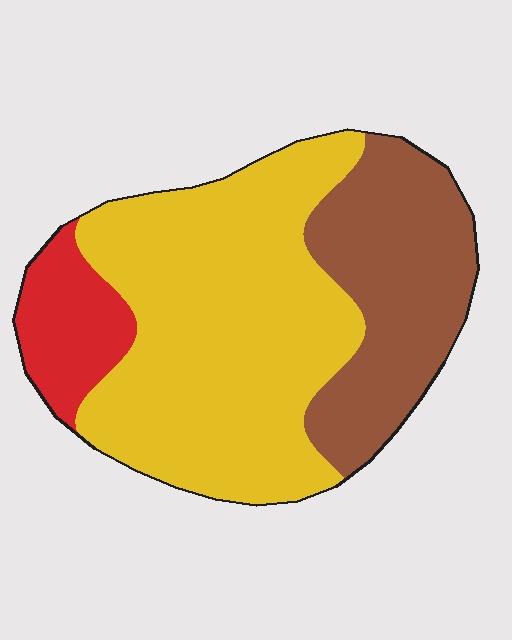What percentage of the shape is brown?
Brown covers roughly 30% of the shape.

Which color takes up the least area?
Red, at roughly 10%.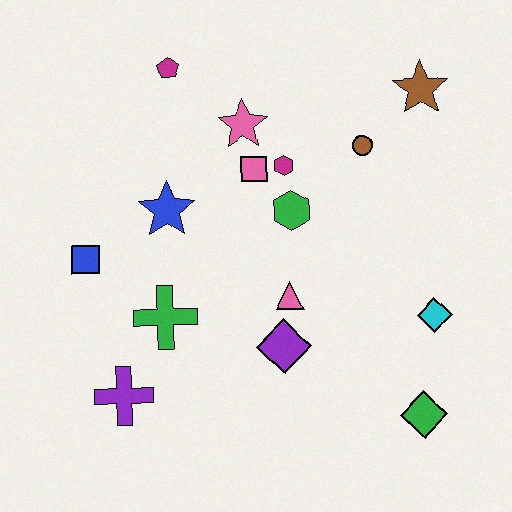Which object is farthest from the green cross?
The brown star is farthest from the green cross.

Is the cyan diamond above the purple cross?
Yes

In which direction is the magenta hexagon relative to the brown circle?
The magenta hexagon is to the left of the brown circle.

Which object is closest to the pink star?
The pink square is closest to the pink star.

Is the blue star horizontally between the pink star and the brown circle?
No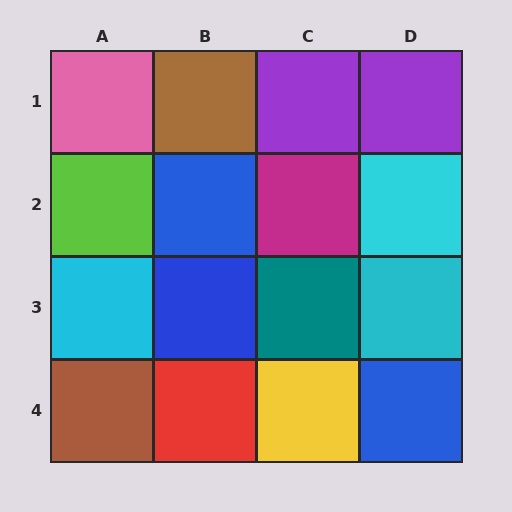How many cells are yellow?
1 cell is yellow.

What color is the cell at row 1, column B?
Brown.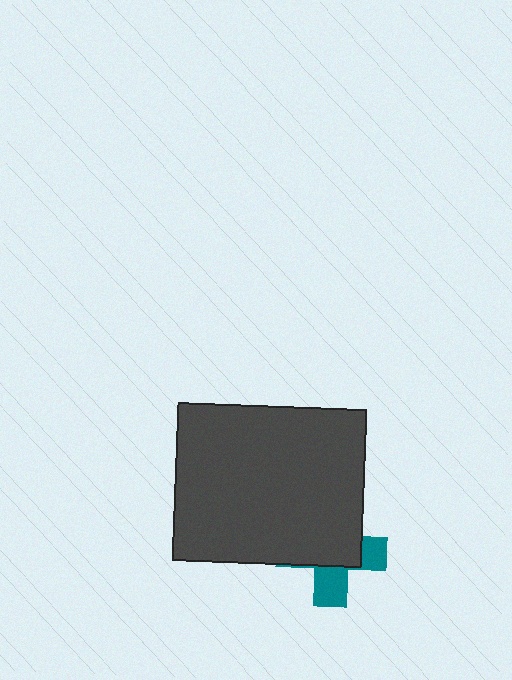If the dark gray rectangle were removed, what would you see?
You would see the complete teal cross.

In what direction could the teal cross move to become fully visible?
The teal cross could move toward the lower-right. That would shift it out from behind the dark gray rectangle entirely.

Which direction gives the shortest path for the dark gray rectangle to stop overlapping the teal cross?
Moving toward the upper-left gives the shortest separation.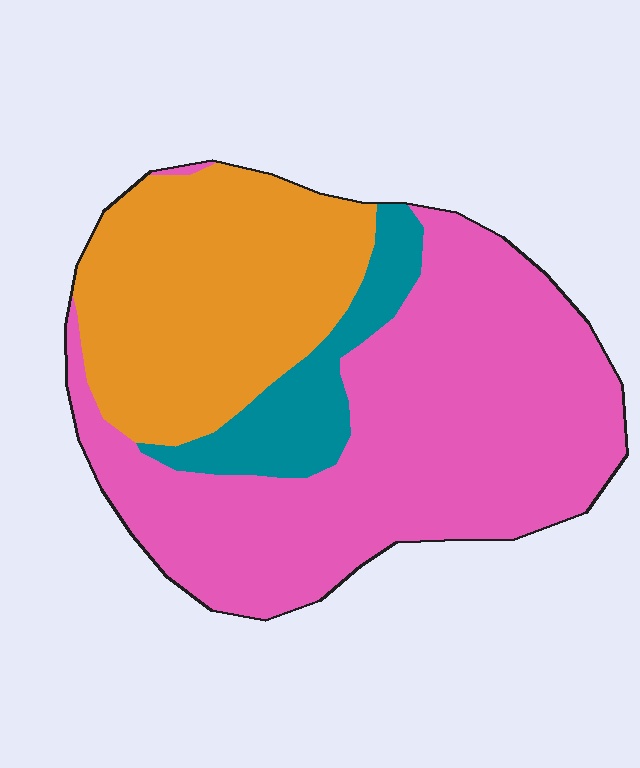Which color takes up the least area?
Teal, at roughly 10%.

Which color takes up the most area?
Pink, at roughly 55%.